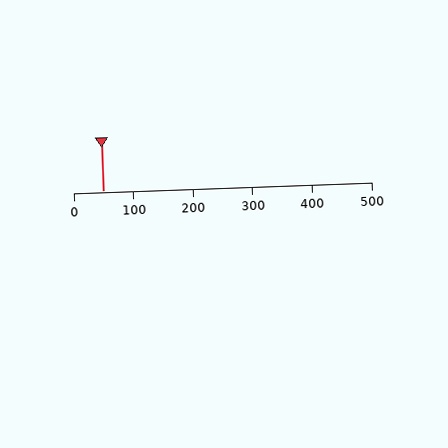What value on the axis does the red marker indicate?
The marker indicates approximately 50.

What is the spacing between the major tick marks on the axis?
The major ticks are spaced 100 apart.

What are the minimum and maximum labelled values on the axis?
The axis runs from 0 to 500.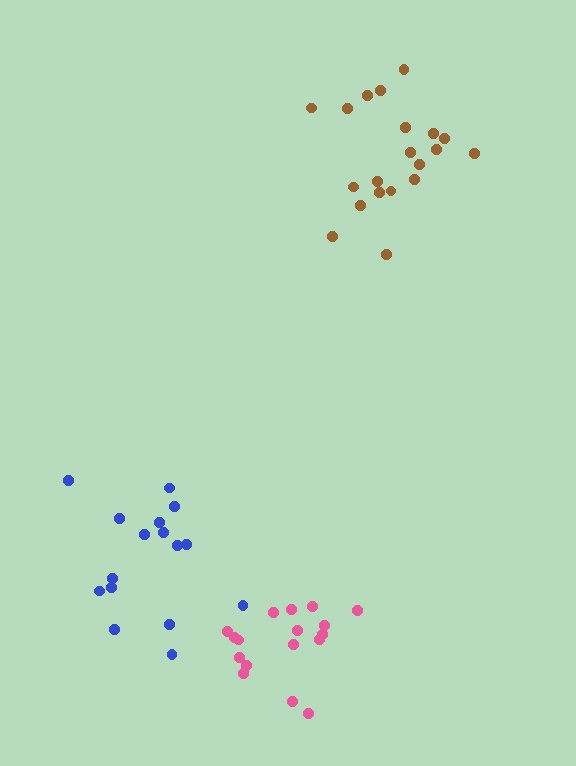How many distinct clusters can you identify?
There are 3 distinct clusters.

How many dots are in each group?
Group 1: 20 dots, Group 2: 16 dots, Group 3: 17 dots (53 total).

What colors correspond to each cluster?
The clusters are colored: brown, blue, pink.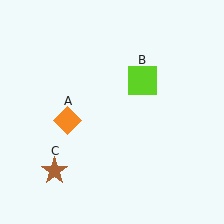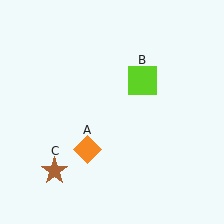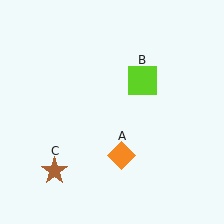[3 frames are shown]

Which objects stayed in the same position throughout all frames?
Lime square (object B) and brown star (object C) remained stationary.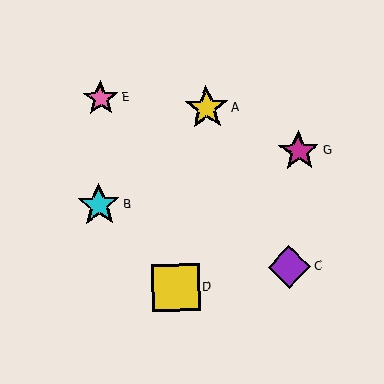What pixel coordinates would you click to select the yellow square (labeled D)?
Click at (176, 288) to select the yellow square D.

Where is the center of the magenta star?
The center of the magenta star is at (299, 151).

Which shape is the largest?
The yellow square (labeled D) is the largest.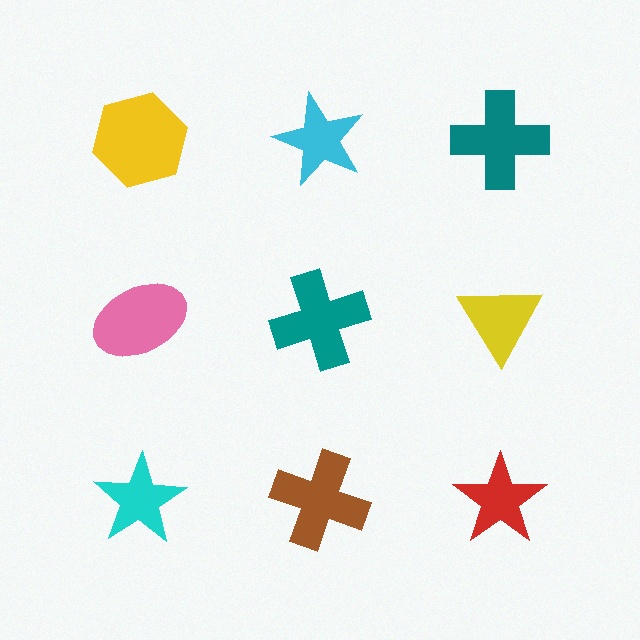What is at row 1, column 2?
A cyan star.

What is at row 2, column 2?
A teal cross.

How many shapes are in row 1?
3 shapes.